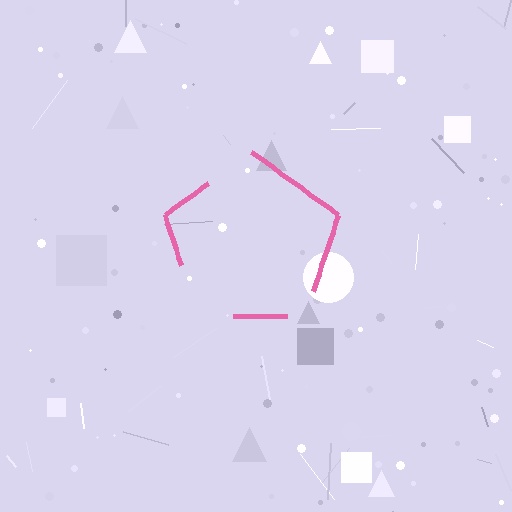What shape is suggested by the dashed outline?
The dashed outline suggests a pentagon.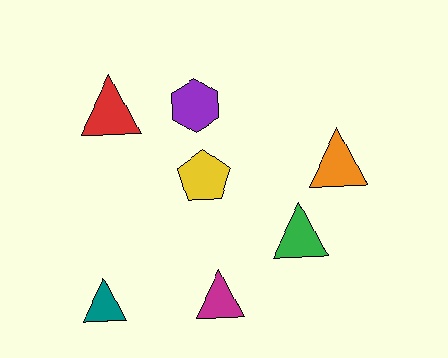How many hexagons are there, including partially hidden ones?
There is 1 hexagon.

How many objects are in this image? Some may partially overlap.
There are 7 objects.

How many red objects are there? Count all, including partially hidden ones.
There is 1 red object.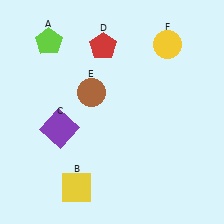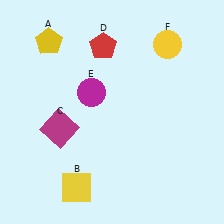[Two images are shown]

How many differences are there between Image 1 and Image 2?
There are 3 differences between the two images.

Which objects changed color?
A changed from lime to yellow. C changed from purple to magenta. E changed from brown to magenta.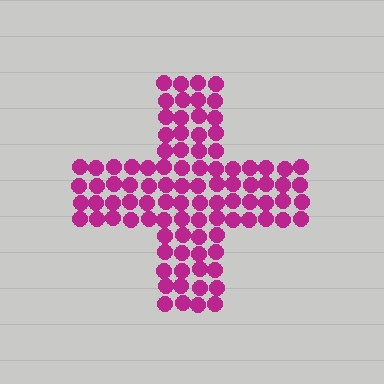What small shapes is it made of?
It is made of small circles.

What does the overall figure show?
The overall figure shows a cross.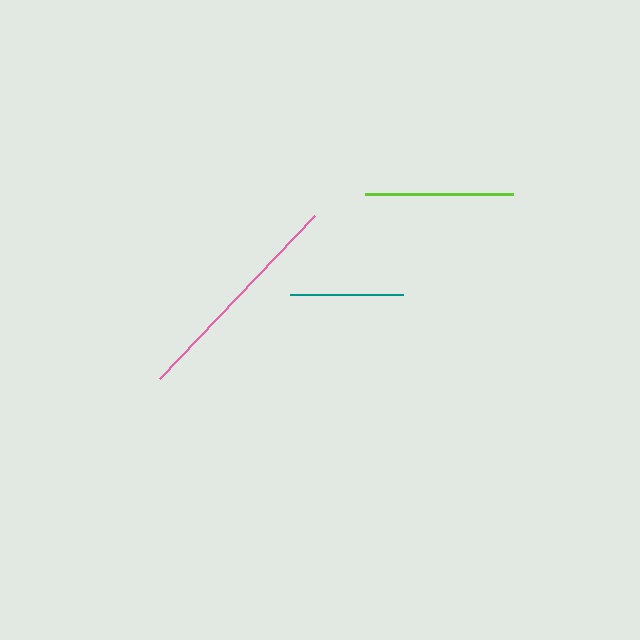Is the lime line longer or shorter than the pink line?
The pink line is longer than the lime line.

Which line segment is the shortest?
The teal line is the shortest at approximately 113 pixels.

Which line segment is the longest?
The pink line is the longest at approximately 225 pixels.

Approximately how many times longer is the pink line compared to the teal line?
The pink line is approximately 2.0 times the length of the teal line.